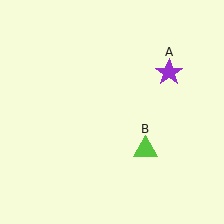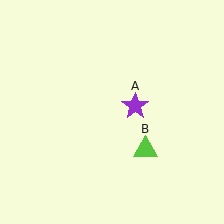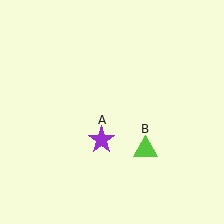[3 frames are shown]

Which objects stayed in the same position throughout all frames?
Lime triangle (object B) remained stationary.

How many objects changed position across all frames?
1 object changed position: purple star (object A).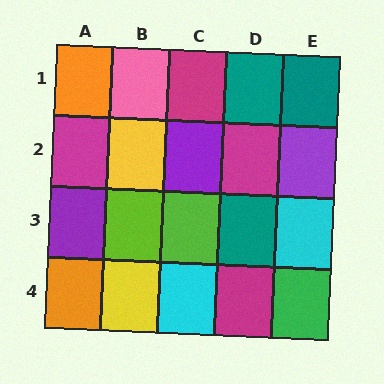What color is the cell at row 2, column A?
Magenta.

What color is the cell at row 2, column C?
Purple.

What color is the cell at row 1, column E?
Teal.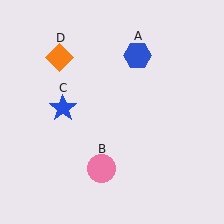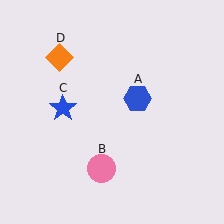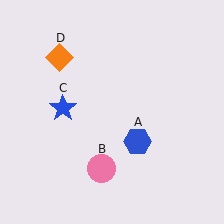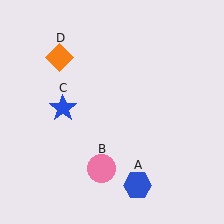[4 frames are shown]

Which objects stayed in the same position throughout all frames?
Pink circle (object B) and blue star (object C) and orange diamond (object D) remained stationary.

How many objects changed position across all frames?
1 object changed position: blue hexagon (object A).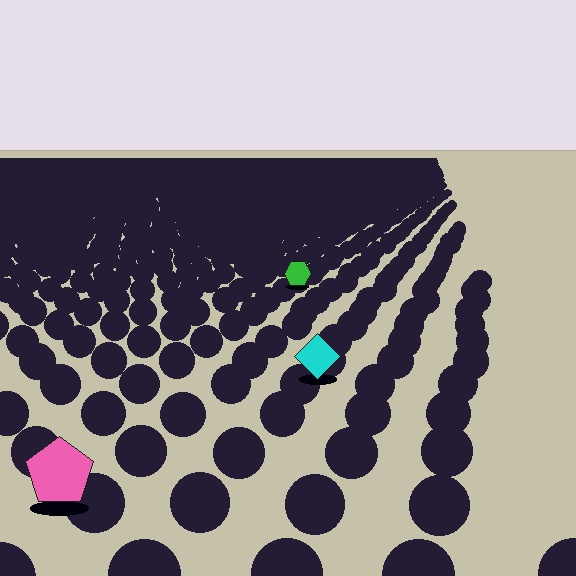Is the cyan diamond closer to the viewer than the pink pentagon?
No. The pink pentagon is closer — you can tell from the texture gradient: the ground texture is coarser near it.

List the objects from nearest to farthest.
From nearest to farthest: the pink pentagon, the cyan diamond, the green hexagon.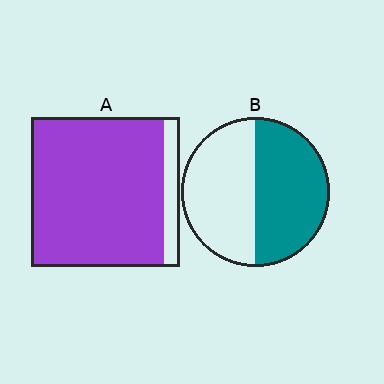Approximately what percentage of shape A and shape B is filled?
A is approximately 90% and B is approximately 50%.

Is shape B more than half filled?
Roughly half.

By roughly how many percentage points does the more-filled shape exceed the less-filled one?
By roughly 40 percentage points (A over B).